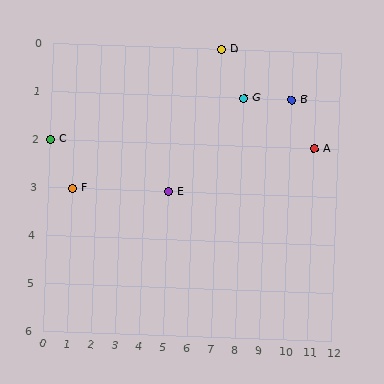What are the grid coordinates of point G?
Point G is at grid coordinates (8, 1).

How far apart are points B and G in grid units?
Points B and G are 2 columns apart.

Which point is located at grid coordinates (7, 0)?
Point D is at (7, 0).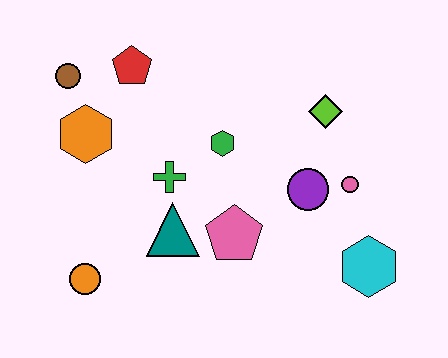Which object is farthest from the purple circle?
The brown circle is farthest from the purple circle.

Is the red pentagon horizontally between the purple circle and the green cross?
No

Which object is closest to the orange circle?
The teal triangle is closest to the orange circle.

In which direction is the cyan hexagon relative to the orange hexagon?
The cyan hexagon is to the right of the orange hexagon.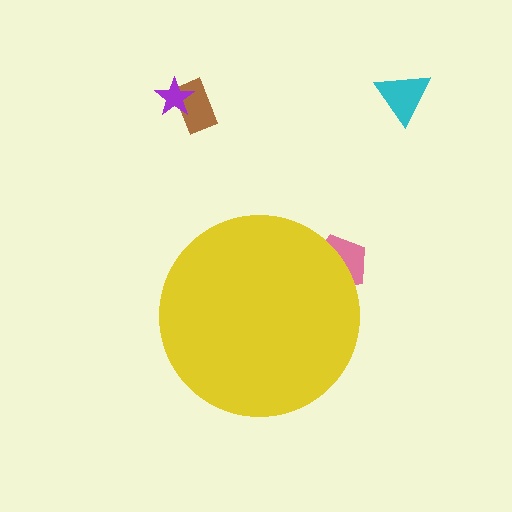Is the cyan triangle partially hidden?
No, the cyan triangle is fully visible.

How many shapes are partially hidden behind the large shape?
1 shape is partially hidden.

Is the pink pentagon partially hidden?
Yes, the pink pentagon is partially hidden behind the yellow circle.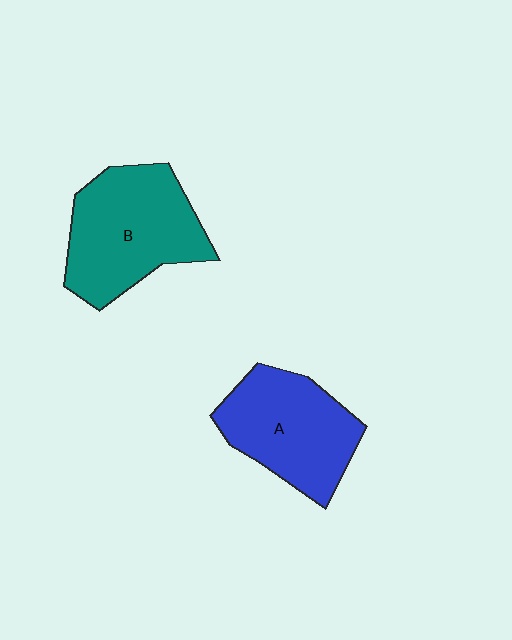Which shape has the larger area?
Shape B (teal).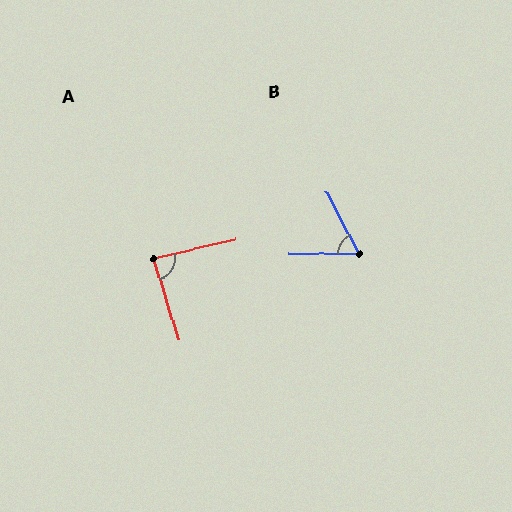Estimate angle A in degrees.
Approximately 86 degrees.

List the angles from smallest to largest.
B (62°), A (86°).